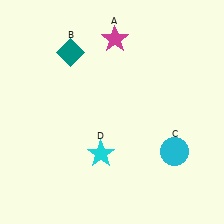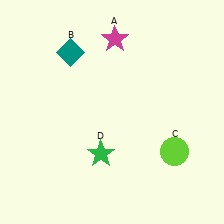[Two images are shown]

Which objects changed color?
C changed from cyan to lime. D changed from cyan to green.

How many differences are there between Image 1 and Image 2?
There are 2 differences between the two images.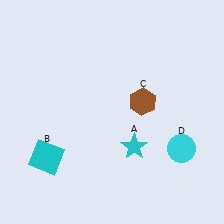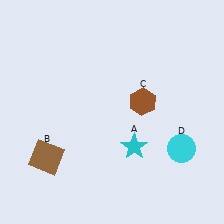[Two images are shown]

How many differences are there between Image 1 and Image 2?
There is 1 difference between the two images.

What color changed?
The square (B) changed from cyan in Image 1 to brown in Image 2.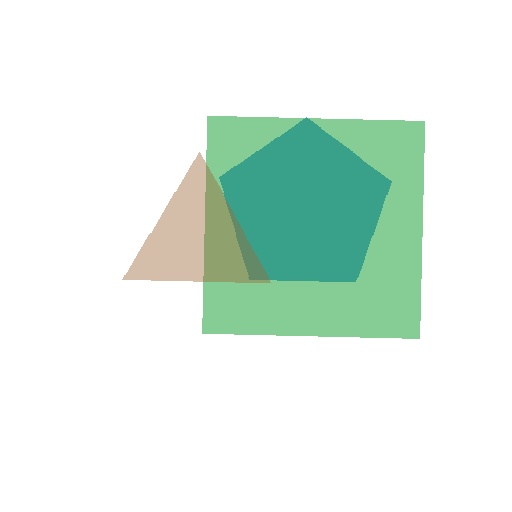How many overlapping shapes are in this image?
There are 3 overlapping shapes in the image.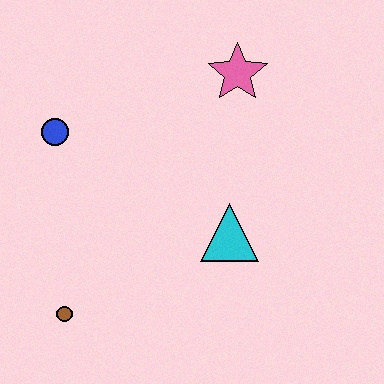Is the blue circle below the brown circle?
No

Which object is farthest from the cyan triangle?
The blue circle is farthest from the cyan triangle.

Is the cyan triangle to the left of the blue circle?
No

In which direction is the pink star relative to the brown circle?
The pink star is above the brown circle.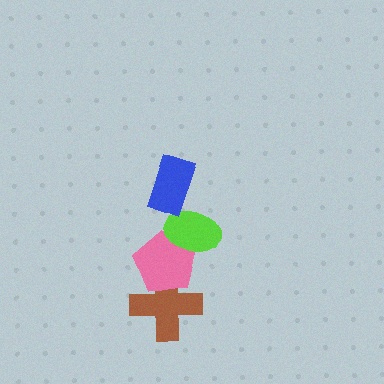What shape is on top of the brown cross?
The pink pentagon is on top of the brown cross.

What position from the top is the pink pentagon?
The pink pentagon is 3rd from the top.